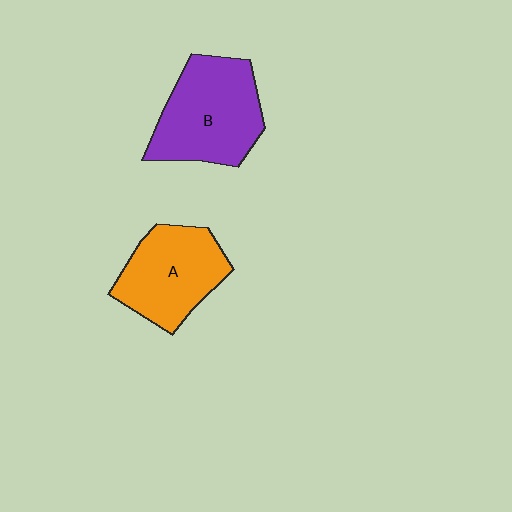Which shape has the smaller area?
Shape A (orange).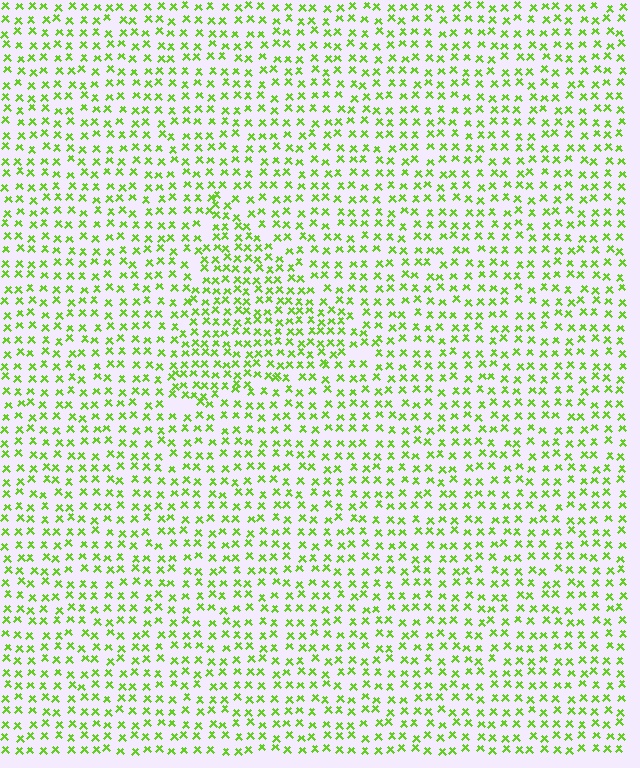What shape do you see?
I see a triangle.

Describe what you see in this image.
The image contains small lime elements arranged at two different densities. A triangle-shaped region is visible where the elements are more densely packed than the surrounding area.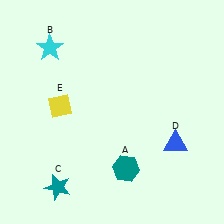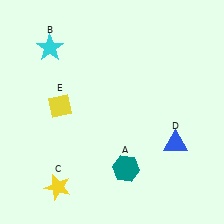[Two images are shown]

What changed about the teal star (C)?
In Image 1, C is teal. In Image 2, it changed to yellow.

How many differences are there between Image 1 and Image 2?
There is 1 difference between the two images.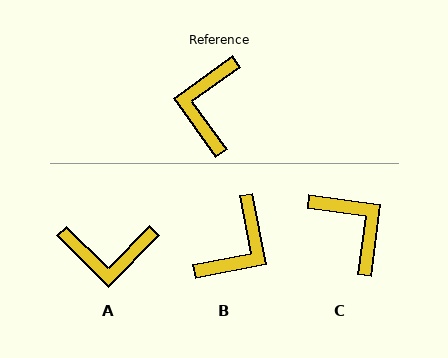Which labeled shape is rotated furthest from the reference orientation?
B, about 155 degrees away.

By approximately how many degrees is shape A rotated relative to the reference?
Approximately 99 degrees counter-clockwise.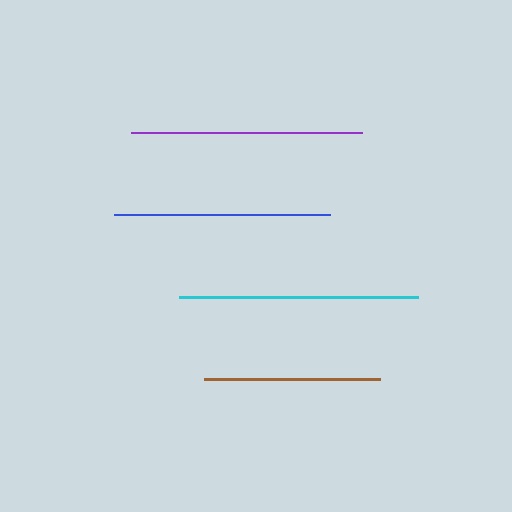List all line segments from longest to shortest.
From longest to shortest: cyan, purple, blue, brown.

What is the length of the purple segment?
The purple segment is approximately 231 pixels long.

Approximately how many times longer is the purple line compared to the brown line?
The purple line is approximately 1.3 times the length of the brown line.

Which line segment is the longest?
The cyan line is the longest at approximately 239 pixels.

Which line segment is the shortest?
The brown line is the shortest at approximately 175 pixels.